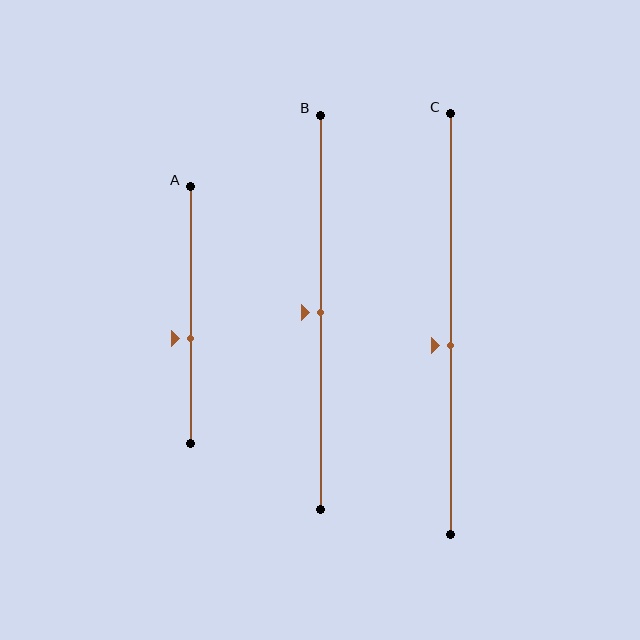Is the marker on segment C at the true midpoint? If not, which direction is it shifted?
No, the marker on segment C is shifted downward by about 5% of the segment length.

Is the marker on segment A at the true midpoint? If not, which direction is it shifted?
No, the marker on segment A is shifted downward by about 9% of the segment length.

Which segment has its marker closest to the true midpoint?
Segment B has its marker closest to the true midpoint.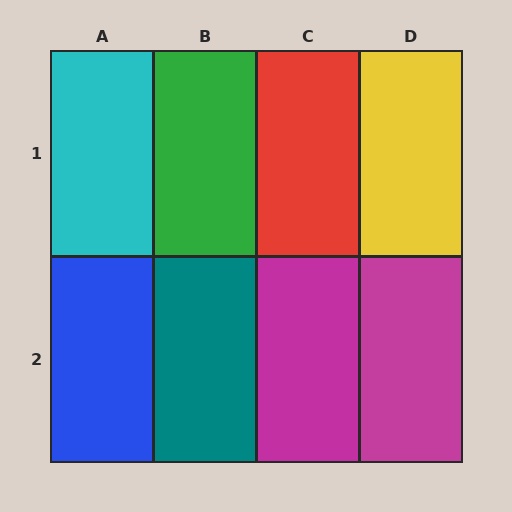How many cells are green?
1 cell is green.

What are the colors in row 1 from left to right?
Cyan, green, red, yellow.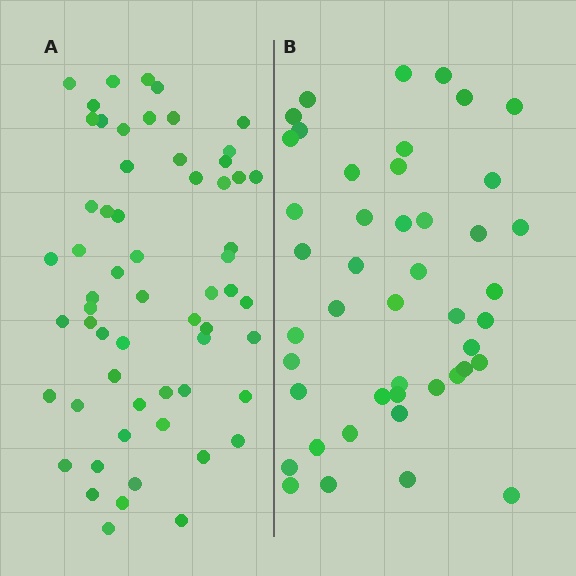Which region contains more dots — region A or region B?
Region A (the left region) has more dots.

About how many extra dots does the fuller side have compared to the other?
Region A has approximately 15 more dots than region B.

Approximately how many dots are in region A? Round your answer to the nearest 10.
About 60 dots.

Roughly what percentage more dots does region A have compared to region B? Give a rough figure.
About 35% more.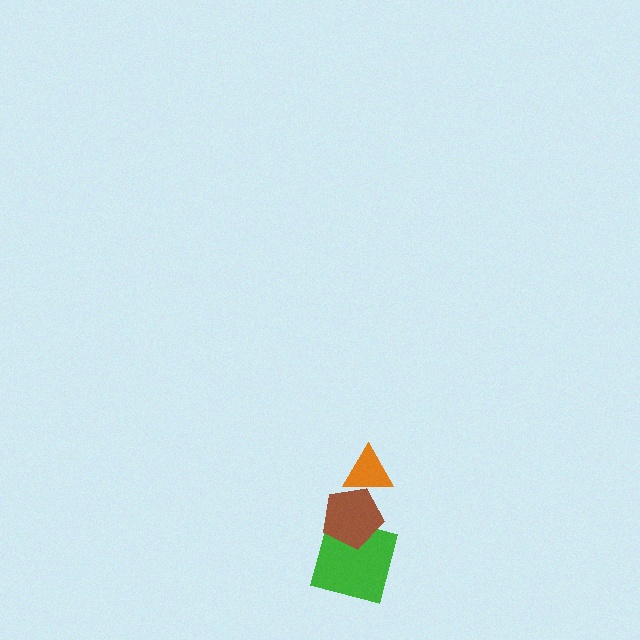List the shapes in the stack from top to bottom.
From top to bottom: the orange triangle, the brown pentagon, the green square.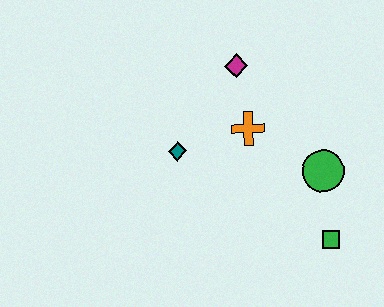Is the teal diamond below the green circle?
No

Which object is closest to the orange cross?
The magenta diamond is closest to the orange cross.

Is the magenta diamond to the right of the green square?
No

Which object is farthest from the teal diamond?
The green square is farthest from the teal diamond.